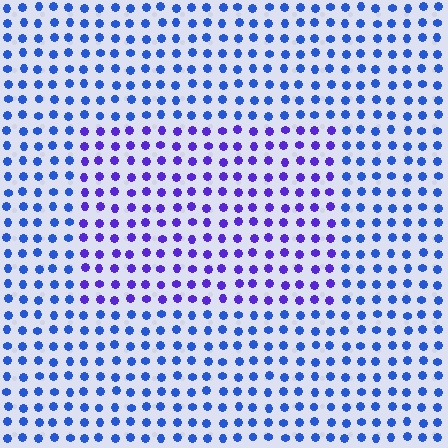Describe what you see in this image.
The image is filled with small blue elements in a uniform arrangement. A rectangle-shaped region is visible where the elements are tinted to a slightly different hue, forming a subtle color boundary.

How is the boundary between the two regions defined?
The boundary is defined purely by a slight shift in hue (about 35 degrees). Spacing, size, and orientation are identical on both sides.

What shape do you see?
I see a rectangle.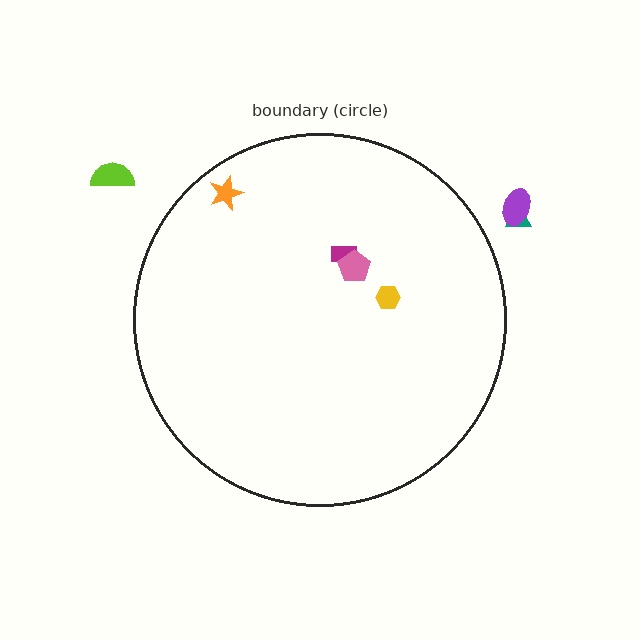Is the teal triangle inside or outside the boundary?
Outside.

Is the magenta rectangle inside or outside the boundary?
Inside.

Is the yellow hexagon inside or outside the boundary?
Inside.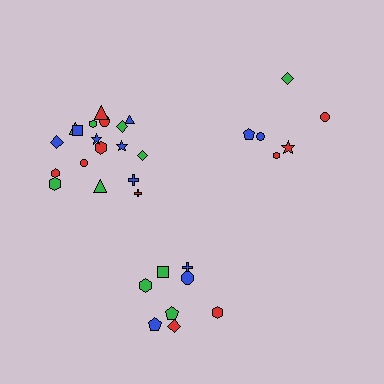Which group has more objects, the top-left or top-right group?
The top-left group.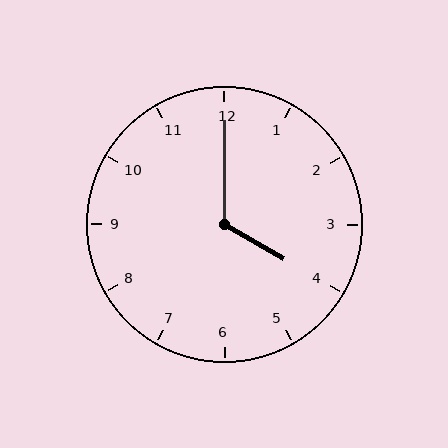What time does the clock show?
4:00.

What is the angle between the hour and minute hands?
Approximately 120 degrees.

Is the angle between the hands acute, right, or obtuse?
It is obtuse.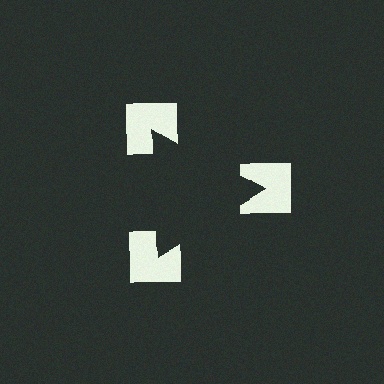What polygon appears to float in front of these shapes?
An illusory triangle — its edges are inferred from the aligned wedge cuts in the notched squares, not physically drawn.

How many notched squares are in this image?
There are 3 — one at each vertex of the illusory triangle.